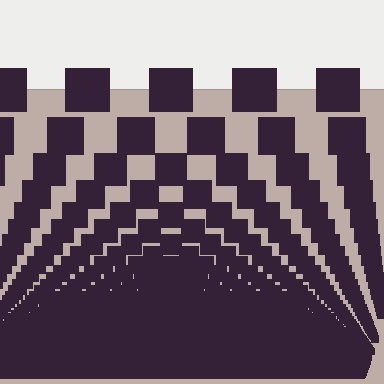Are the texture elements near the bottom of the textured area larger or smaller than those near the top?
Smaller. The gradient is inverted — elements near the bottom are smaller and denser.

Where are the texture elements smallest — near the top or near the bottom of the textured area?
Near the bottom.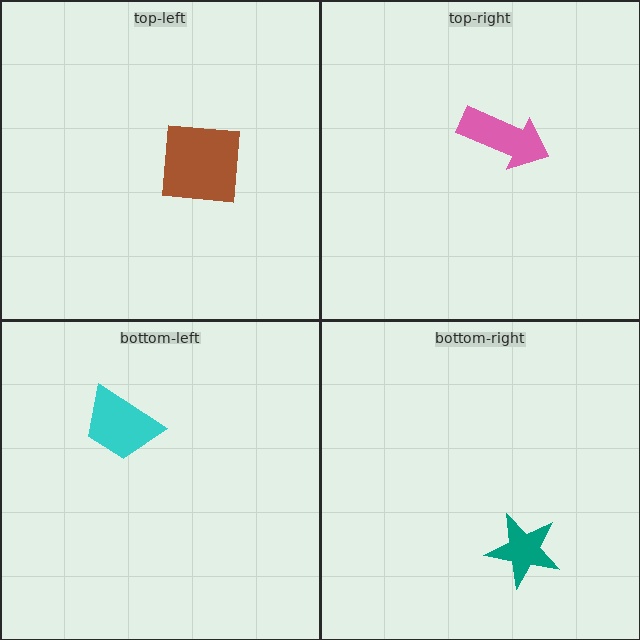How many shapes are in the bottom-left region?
1.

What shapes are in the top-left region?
The brown square.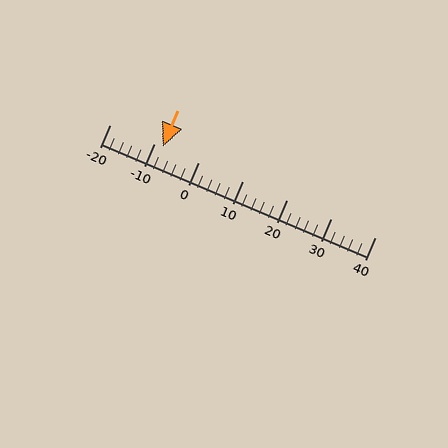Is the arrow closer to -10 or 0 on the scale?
The arrow is closer to -10.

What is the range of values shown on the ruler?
The ruler shows values from -20 to 40.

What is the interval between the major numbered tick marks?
The major tick marks are spaced 10 units apart.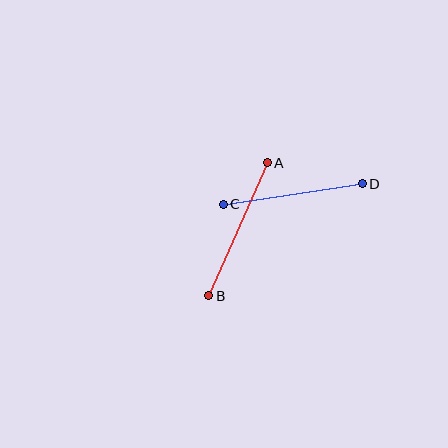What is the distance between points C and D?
The distance is approximately 141 pixels.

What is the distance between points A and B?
The distance is approximately 146 pixels.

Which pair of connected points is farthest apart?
Points A and B are farthest apart.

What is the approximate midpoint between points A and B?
The midpoint is at approximately (238, 229) pixels.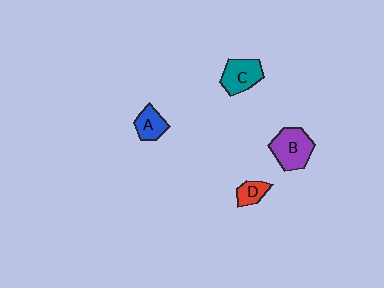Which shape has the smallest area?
Shape D (red).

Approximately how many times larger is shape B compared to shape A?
Approximately 1.7 times.